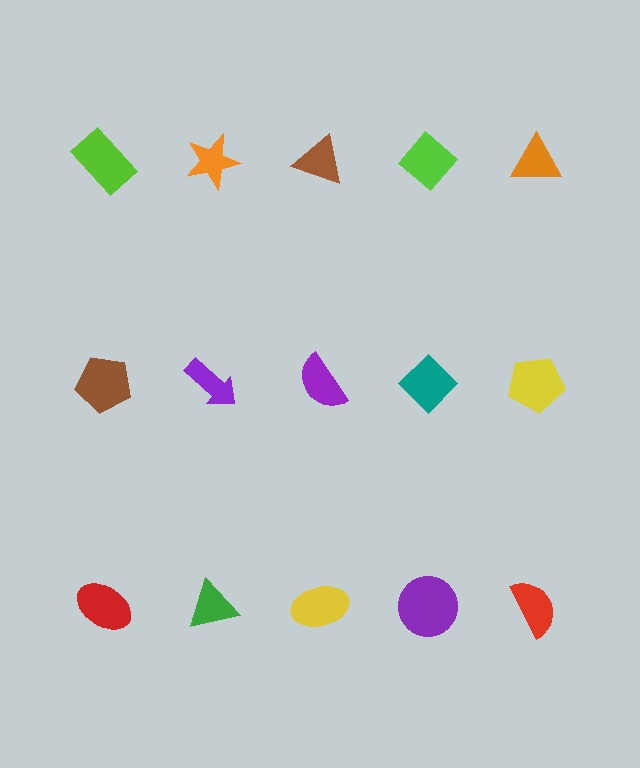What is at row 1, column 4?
A lime diamond.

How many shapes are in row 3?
5 shapes.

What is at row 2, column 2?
A purple arrow.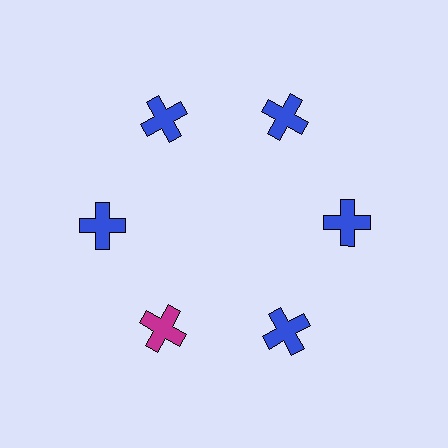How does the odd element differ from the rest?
It has a different color: magenta instead of blue.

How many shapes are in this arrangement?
There are 6 shapes arranged in a ring pattern.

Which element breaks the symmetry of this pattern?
The magenta cross at roughly the 7 o'clock position breaks the symmetry. All other shapes are blue crosses.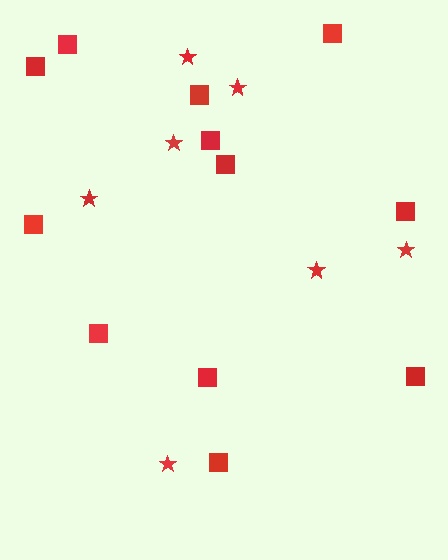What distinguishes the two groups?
There are 2 groups: one group of stars (7) and one group of squares (12).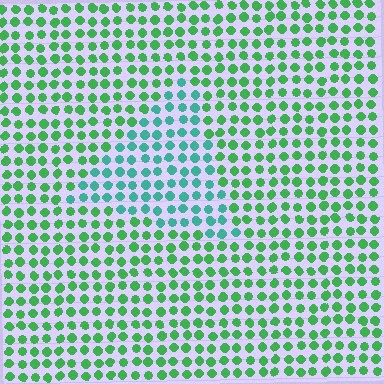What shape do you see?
I see a triangle.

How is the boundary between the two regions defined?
The boundary is defined purely by a slight shift in hue (about 39 degrees). Spacing, size, and orientation are identical on both sides.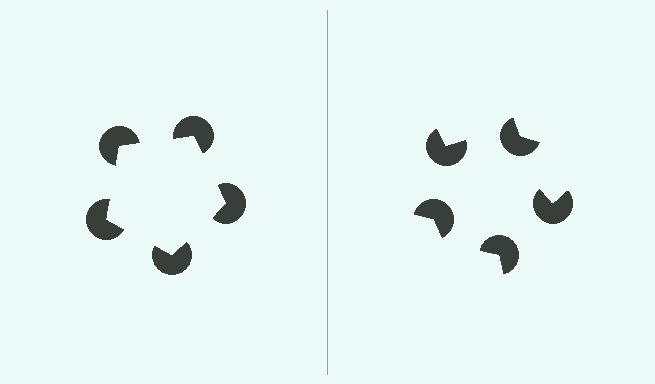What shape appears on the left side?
An illusory pentagon.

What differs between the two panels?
The pac-man discs are positioned identically on both sides; only the wedge orientations differ. On the left they align to a pentagon; on the right they are misaligned.